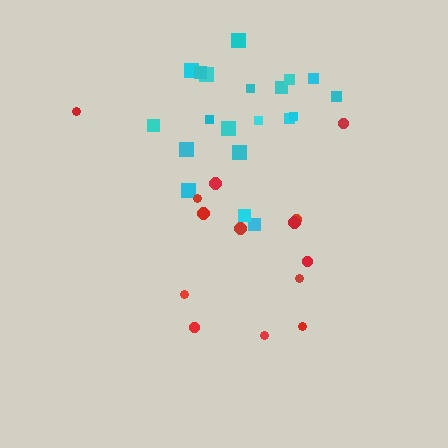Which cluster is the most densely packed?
Cyan.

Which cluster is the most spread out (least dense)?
Red.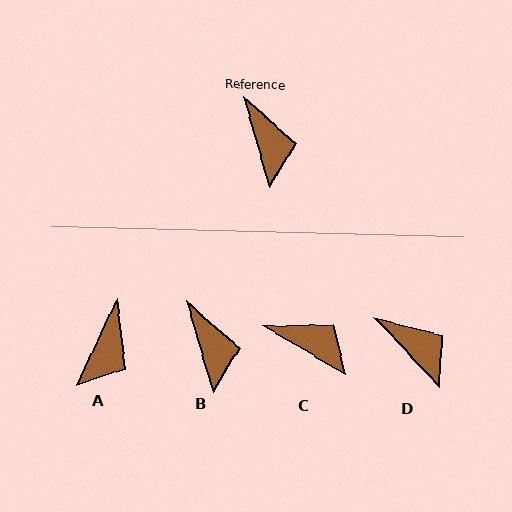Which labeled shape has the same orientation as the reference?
B.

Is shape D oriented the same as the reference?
No, it is off by about 27 degrees.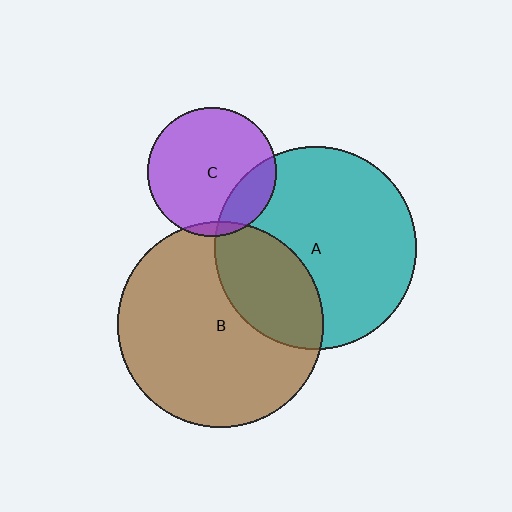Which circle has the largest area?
Circle B (brown).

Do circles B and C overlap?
Yes.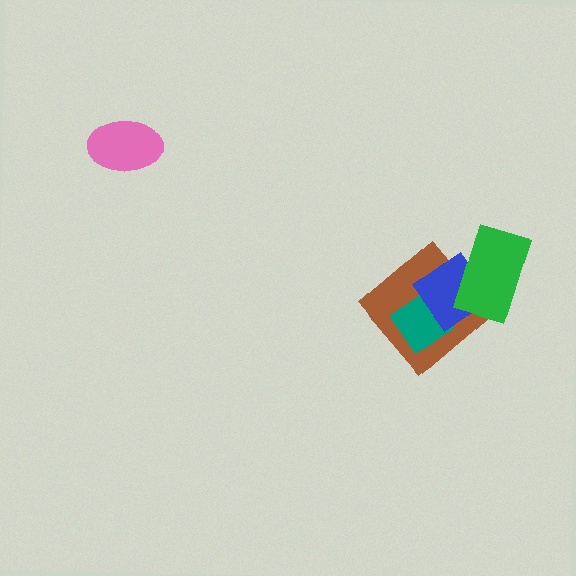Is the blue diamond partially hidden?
Yes, it is partially covered by another shape.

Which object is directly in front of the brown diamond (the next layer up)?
The teal diamond is directly in front of the brown diamond.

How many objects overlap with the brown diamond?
3 objects overlap with the brown diamond.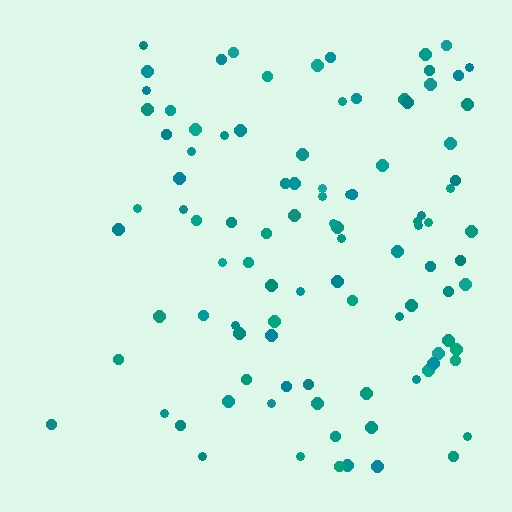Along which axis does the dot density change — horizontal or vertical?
Horizontal.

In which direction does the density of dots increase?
From left to right, with the right side densest.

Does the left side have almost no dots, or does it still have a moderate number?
Still a moderate number, just noticeably fewer than the right.